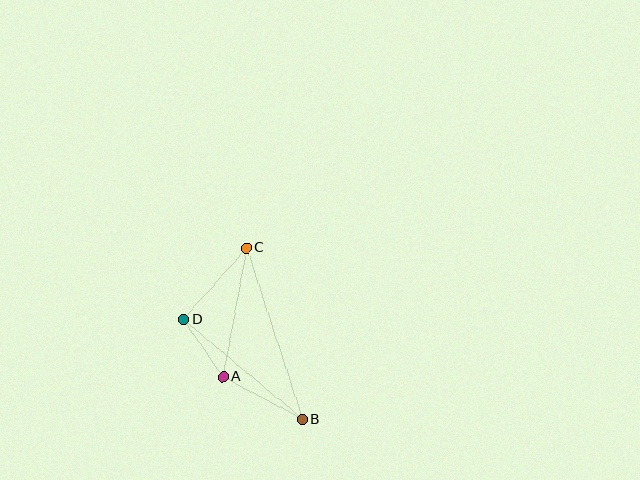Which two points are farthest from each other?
Points B and C are farthest from each other.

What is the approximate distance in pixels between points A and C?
The distance between A and C is approximately 131 pixels.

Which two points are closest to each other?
Points A and D are closest to each other.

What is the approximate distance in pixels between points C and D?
The distance between C and D is approximately 96 pixels.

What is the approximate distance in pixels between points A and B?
The distance between A and B is approximately 90 pixels.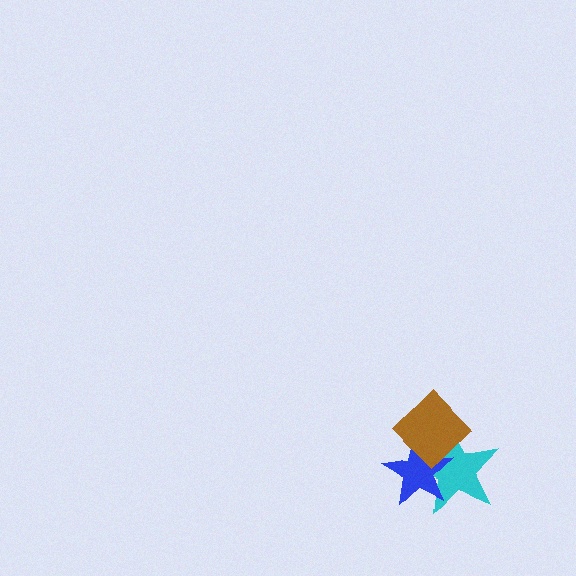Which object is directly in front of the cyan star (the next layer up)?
The blue star is directly in front of the cyan star.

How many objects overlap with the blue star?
2 objects overlap with the blue star.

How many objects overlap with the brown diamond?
2 objects overlap with the brown diamond.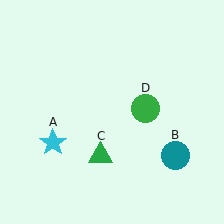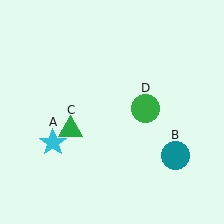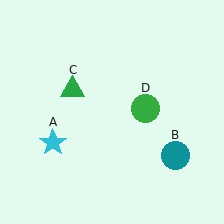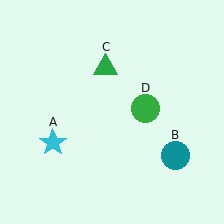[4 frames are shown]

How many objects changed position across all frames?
1 object changed position: green triangle (object C).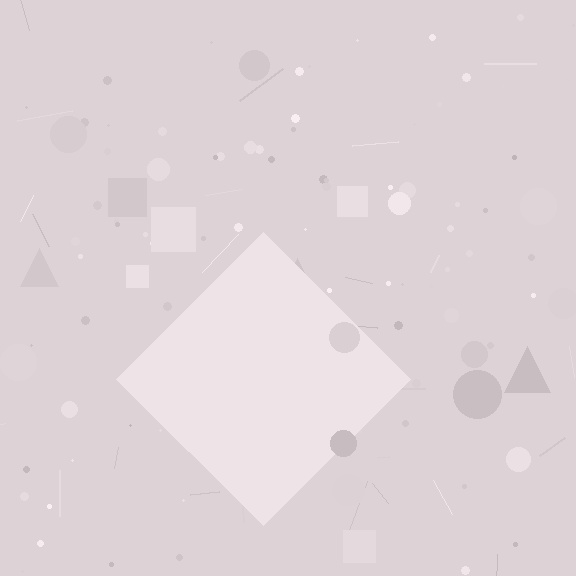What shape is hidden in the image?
A diamond is hidden in the image.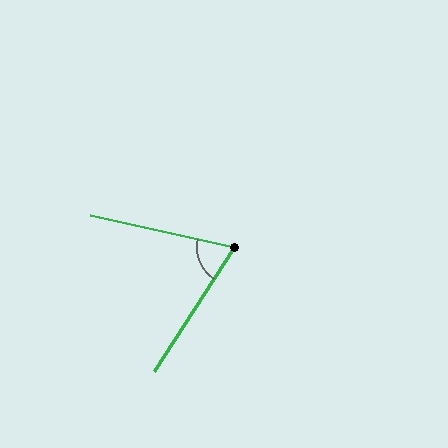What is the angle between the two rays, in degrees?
Approximately 70 degrees.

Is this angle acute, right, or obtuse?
It is acute.